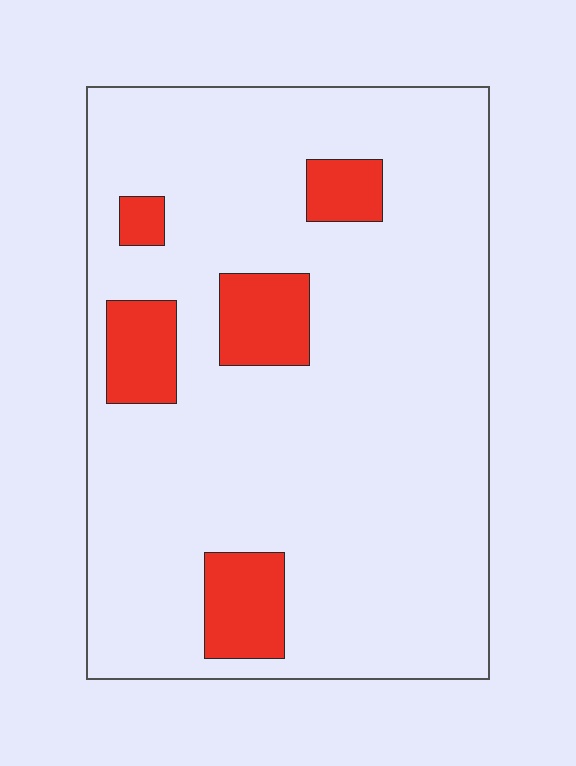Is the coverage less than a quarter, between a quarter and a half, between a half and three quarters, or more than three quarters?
Less than a quarter.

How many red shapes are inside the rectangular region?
5.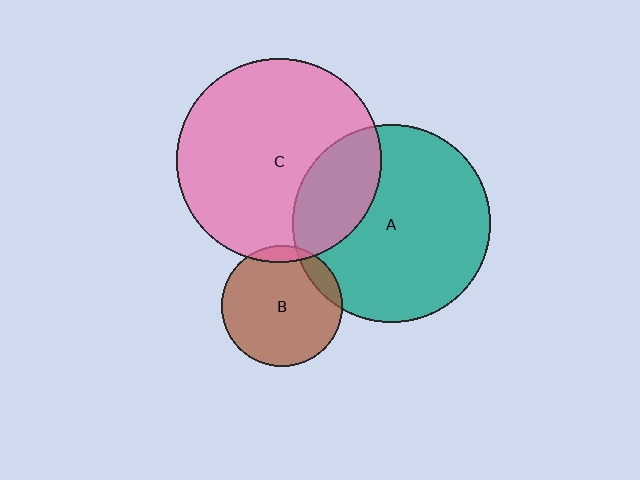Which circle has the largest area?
Circle C (pink).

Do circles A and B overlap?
Yes.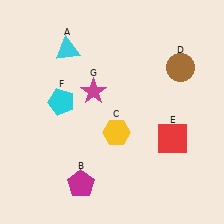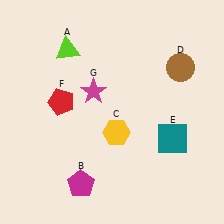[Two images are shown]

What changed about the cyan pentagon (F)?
In Image 1, F is cyan. In Image 2, it changed to red.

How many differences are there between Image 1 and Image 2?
There are 3 differences between the two images.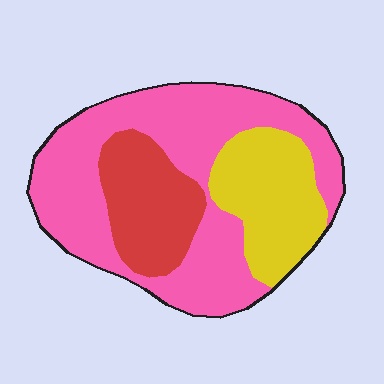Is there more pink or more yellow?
Pink.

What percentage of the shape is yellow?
Yellow covers about 25% of the shape.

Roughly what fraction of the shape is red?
Red covers 20% of the shape.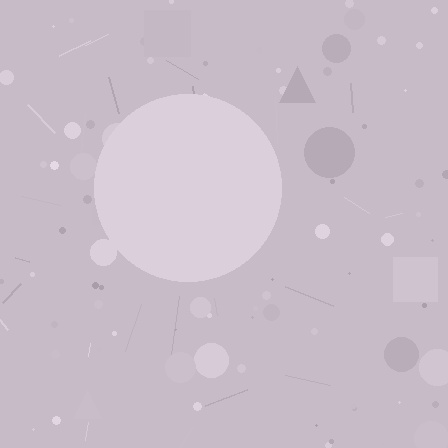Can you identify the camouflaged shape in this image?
The camouflaged shape is a circle.